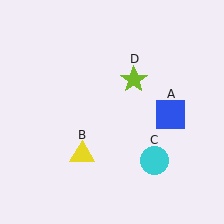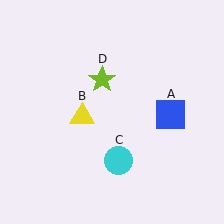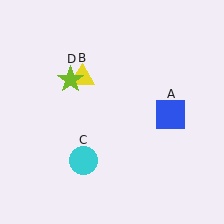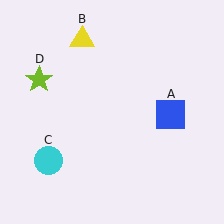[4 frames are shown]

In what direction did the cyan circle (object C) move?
The cyan circle (object C) moved left.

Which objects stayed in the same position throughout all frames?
Blue square (object A) remained stationary.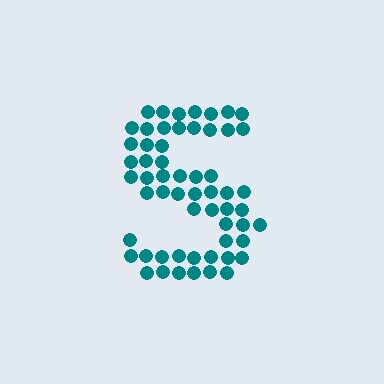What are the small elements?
The small elements are circles.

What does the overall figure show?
The overall figure shows the letter S.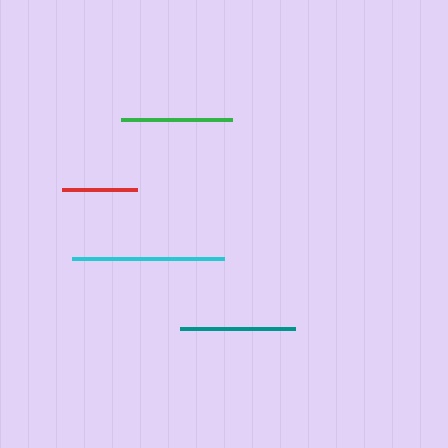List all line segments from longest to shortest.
From longest to shortest: cyan, teal, green, red.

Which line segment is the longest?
The cyan line is the longest at approximately 151 pixels.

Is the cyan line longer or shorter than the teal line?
The cyan line is longer than the teal line.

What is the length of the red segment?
The red segment is approximately 76 pixels long.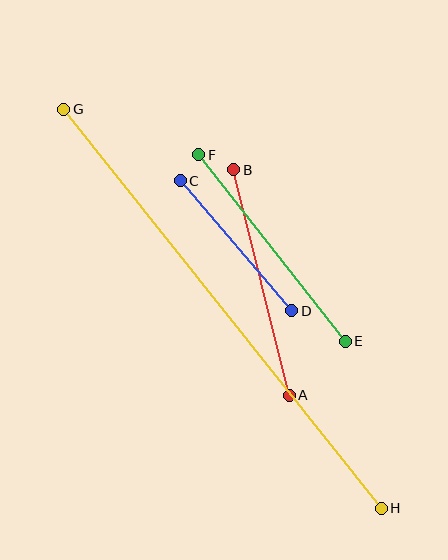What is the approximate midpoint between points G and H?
The midpoint is at approximately (223, 309) pixels.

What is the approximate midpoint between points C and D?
The midpoint is at approximately (236, 246) pixels.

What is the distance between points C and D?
The distance is approximately 171 pixels.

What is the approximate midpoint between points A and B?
The midpoint is at approximately (261, 282) pixels.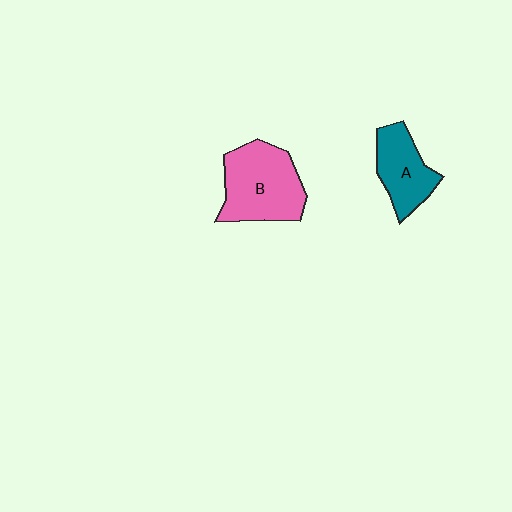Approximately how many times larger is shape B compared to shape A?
Approximately 1.5 times.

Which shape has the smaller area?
Shape A (teal).